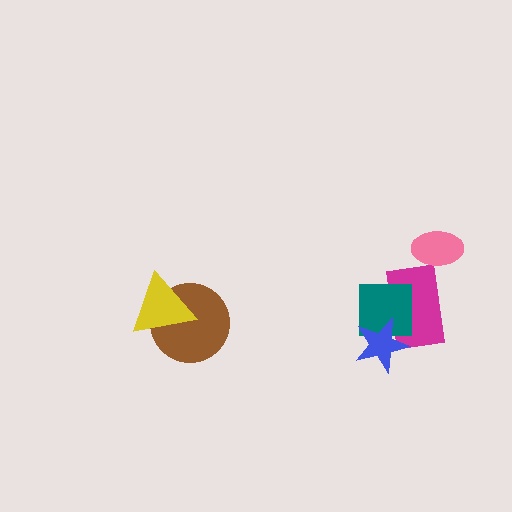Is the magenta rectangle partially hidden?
Yes, it is partially covered by another shape.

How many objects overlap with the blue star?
2 objects overlap with the blue star.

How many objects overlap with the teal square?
2 objects overlap with the teal square.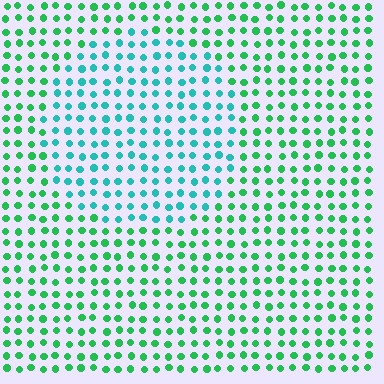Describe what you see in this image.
The image is filled with small green elements in a uniform arrangement. A circle-shaped region is visible where the elements are tinted to a slightly different hue, forming a subtle color boundary.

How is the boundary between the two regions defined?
The boundary is defined purely by a slight shift in hue (about 39 degrees). Spacing, size, and orientation are identical on both sides.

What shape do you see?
I see a circle.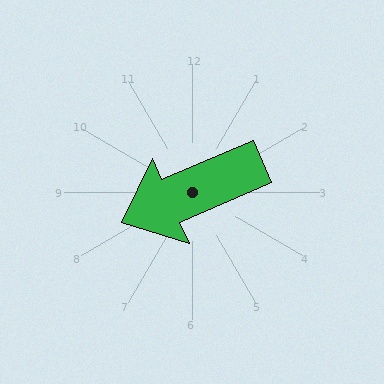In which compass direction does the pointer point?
Southwest.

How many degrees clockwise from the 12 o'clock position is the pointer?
Approximately 247 degrees.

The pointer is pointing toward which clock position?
Roughly 8 o'clock.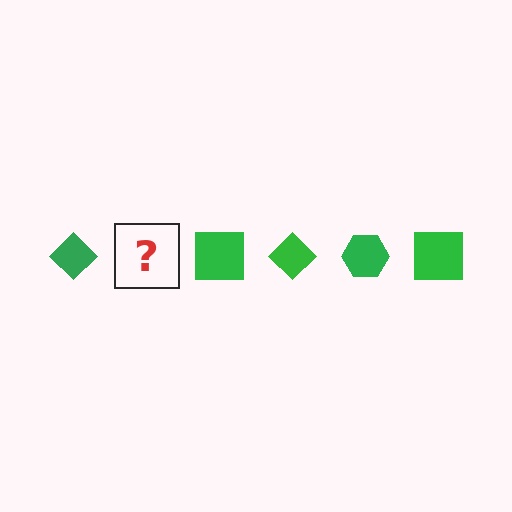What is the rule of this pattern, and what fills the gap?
The rule is that the pattern cycles through diamond, hexagon, square shapes in green. The gap should be filled with a green hexagon.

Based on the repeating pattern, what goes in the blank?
The blank should be a green hexagon.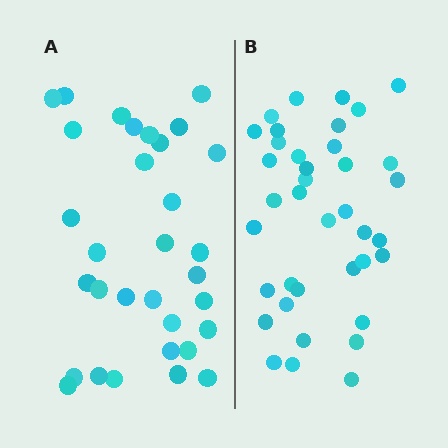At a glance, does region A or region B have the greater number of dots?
Region B (the right region) has more dots.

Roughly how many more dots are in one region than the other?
Region B has about 6 more dots than region A.